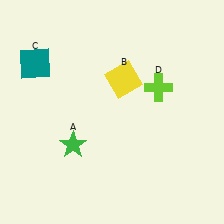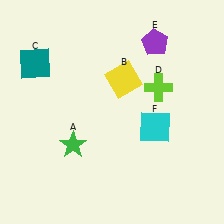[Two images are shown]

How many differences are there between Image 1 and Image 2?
There are 2 differences between the two images.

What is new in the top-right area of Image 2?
A purple pentagon (E) was added in the top-right area of Image 2.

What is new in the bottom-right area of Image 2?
A cyan square (F) was added in the bottom-right area of Image 2.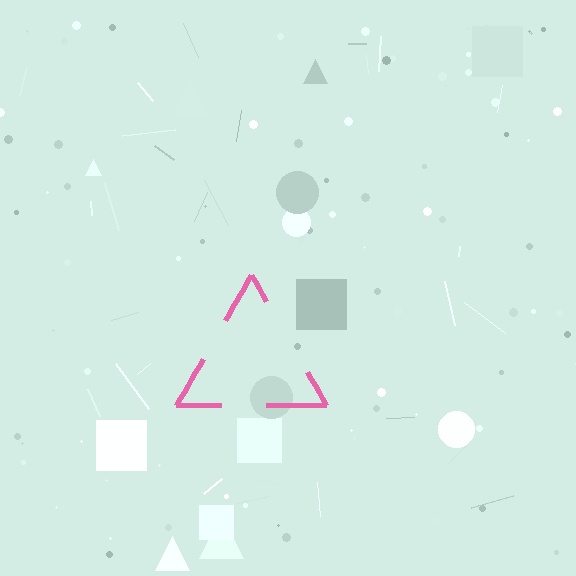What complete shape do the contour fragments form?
The contour fragments form a triangle.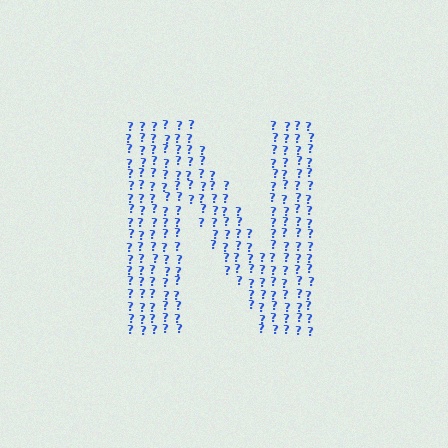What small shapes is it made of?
It is made of small question marks.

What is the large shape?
The large shape is the letter N.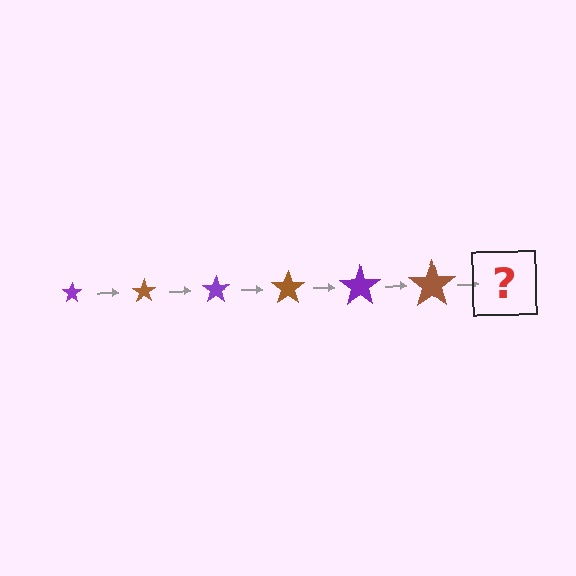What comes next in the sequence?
The next element should be a purple star, larger than the previous one.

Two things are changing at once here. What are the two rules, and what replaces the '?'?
The two rules are that the star grows larger each step and the color cycles through purple and brown. The '?' should be a purple star, larger than the previous one.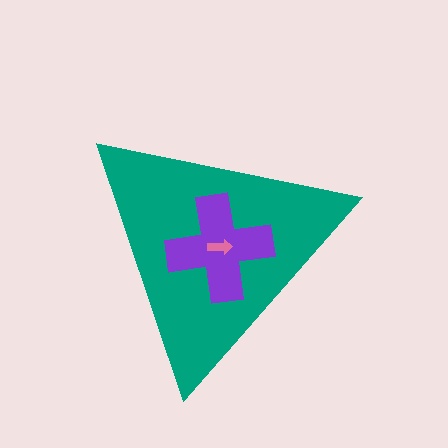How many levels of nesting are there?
3.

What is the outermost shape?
The teal triangle.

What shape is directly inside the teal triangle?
The purple cross.